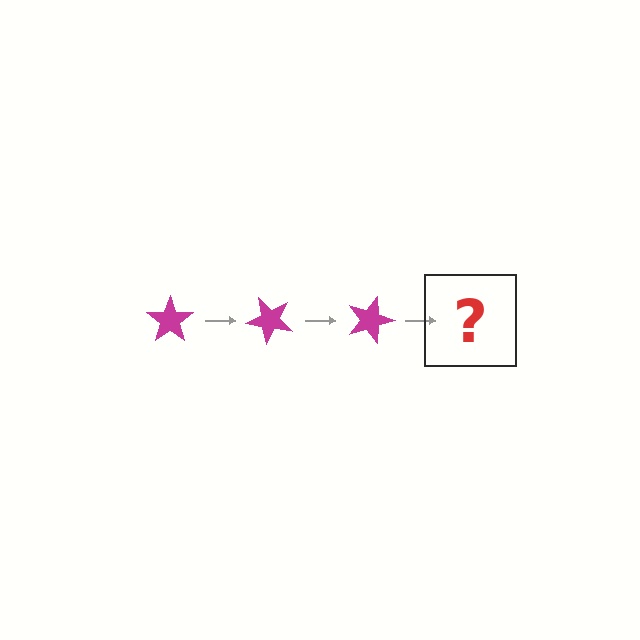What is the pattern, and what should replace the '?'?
The pattern is that the star rotates 45 degrees each step. The '?' should be a magenta star rotated 135 degrees.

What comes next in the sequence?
The next element should be a magenta star rotated 135 degrees.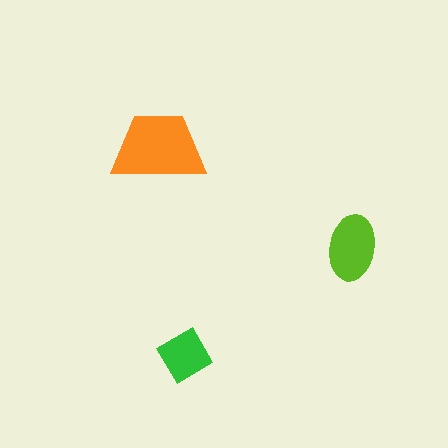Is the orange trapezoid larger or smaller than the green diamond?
Larger.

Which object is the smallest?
The green diamond.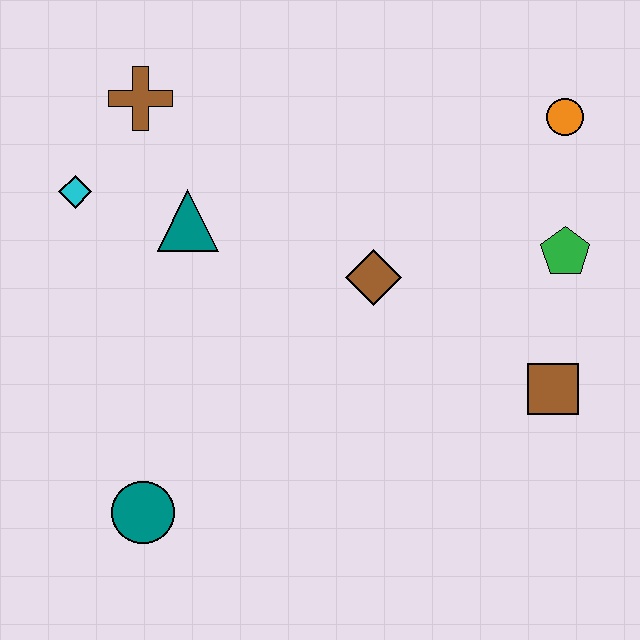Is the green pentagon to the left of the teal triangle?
No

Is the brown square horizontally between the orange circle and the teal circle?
Yes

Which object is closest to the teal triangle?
The cyan diamond is closest to the teal triangle.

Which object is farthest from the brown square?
The cyan diamond is farthest from the brown square.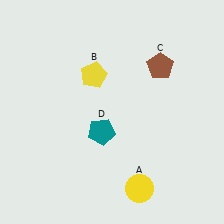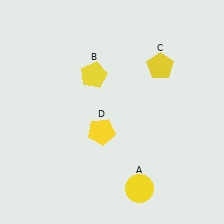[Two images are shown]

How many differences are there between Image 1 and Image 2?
There are 2 differences between the two images.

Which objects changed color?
C changed from brown to yellow. D changed from teal to yellow.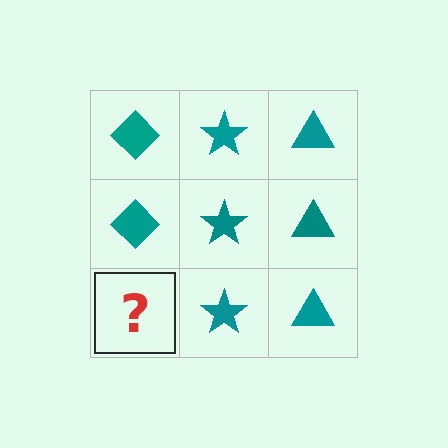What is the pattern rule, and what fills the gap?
The rule is that each column has a consistent shape. The gap should be filled with a teal diamond.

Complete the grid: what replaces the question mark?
The question mark should be replaced with a teal diamond.